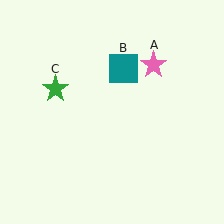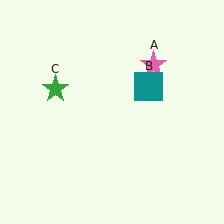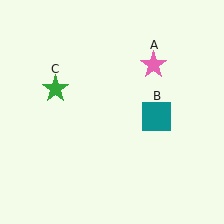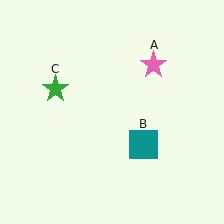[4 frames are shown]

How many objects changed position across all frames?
1 object changed position: teal square (object B).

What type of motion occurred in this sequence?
The teal square (object B) rotated clockwise around the center of the scene.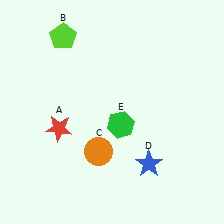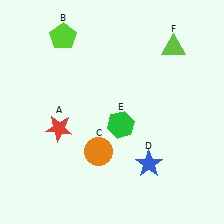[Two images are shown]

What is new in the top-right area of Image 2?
A lime triangle (F) was added in the top-right area of Image 2.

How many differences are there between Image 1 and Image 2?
There is 1 difference between the two images.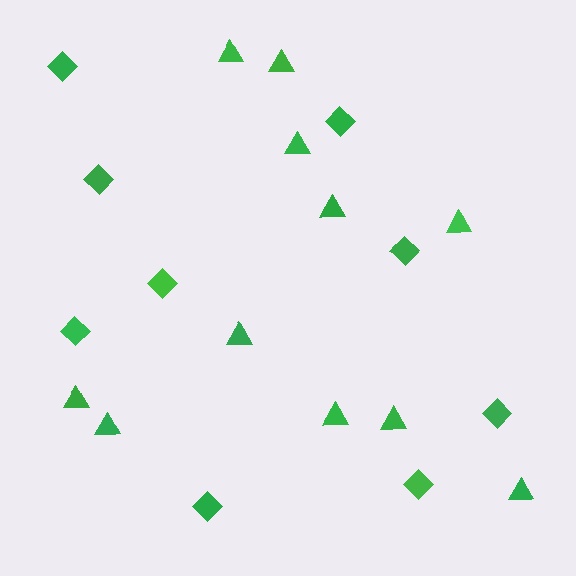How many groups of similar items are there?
There are 2 groups: one group of diamonds (9) and one group of triangles (11).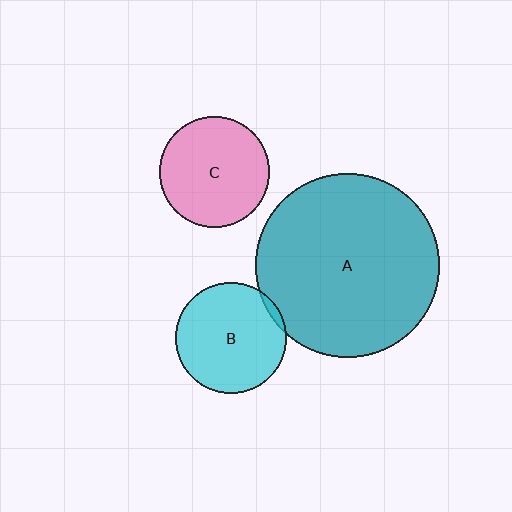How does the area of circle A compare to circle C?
Approximately 2.8 times.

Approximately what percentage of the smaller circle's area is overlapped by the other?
Approximately 5%.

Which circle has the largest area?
Circle A (teal).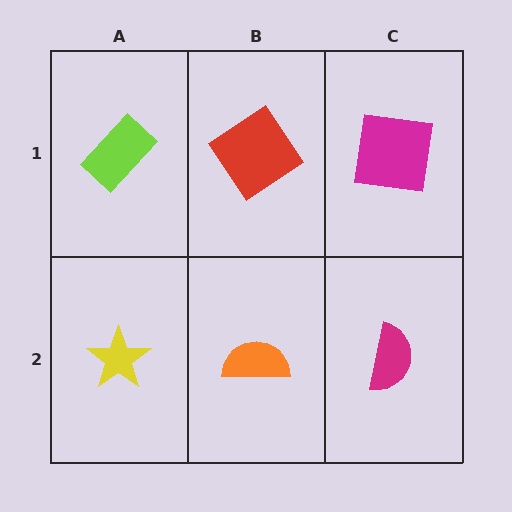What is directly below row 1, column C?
A magenta semicircle.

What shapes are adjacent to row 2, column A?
A lime rectangle (row 1, column A), an orange semicircle (row 2, column B).